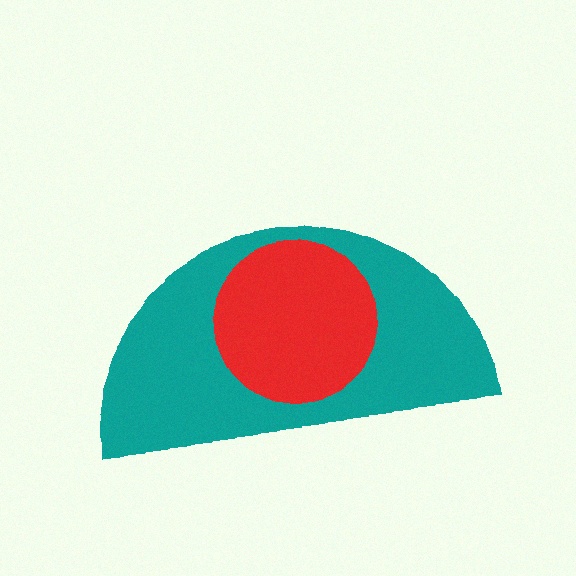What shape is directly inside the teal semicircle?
The red circle.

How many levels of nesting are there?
2.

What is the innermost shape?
The red circle.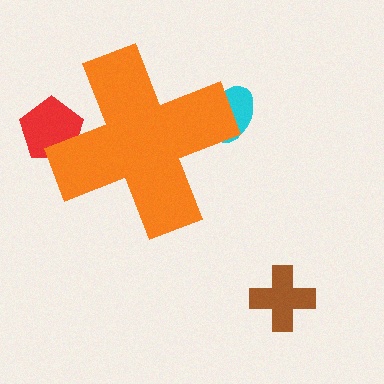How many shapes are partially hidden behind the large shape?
2 shapes are partially hidden.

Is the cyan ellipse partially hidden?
Yes, the cyan ellipse is partially hidden behind the orange cross.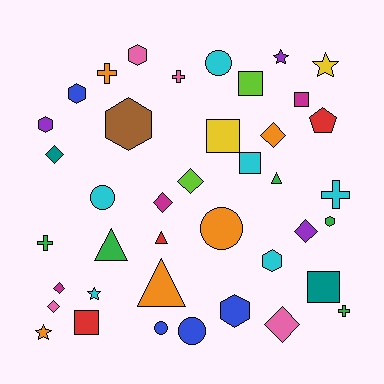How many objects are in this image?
There are 40 objects.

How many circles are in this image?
There are 5 circles.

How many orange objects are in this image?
There are 5 orange objects.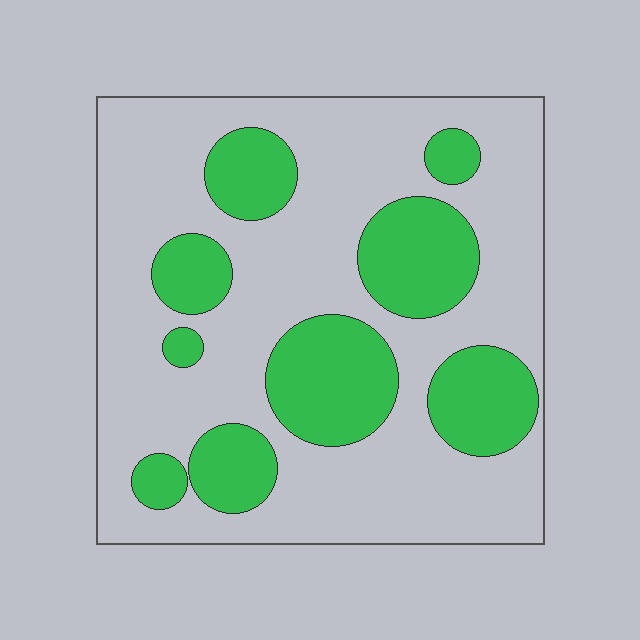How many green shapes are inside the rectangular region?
9.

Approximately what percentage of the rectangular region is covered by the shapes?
Approximately 30%.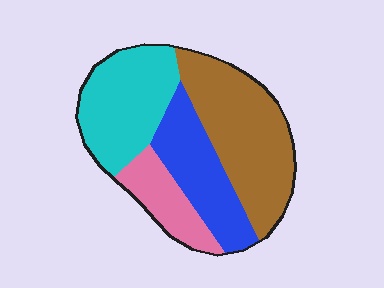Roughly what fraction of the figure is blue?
Blue takes up about one fifth (1/5) of the figure.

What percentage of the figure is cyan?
Cyan takes up about one quarter (1/4) of the figure.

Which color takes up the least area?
Pink, at roughly 15%.